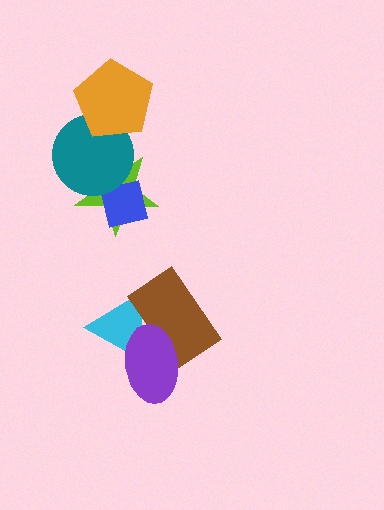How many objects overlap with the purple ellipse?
2 objects overlap with the purple ellipse.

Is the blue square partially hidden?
Yes, it is partially covered by another shape.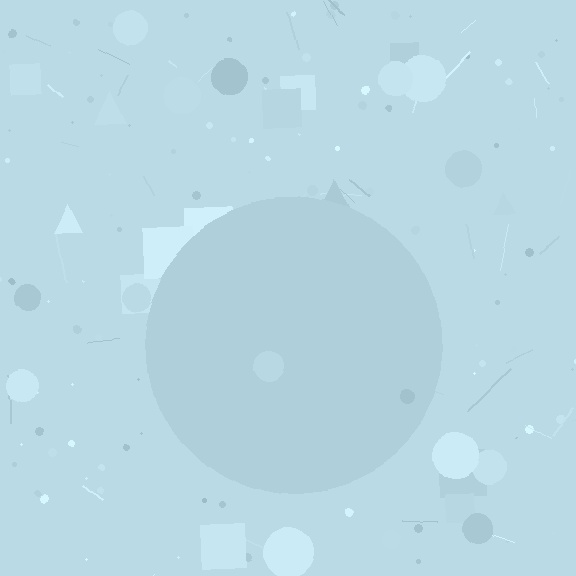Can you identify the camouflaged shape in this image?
The camouflaged shape is a circle.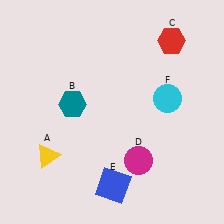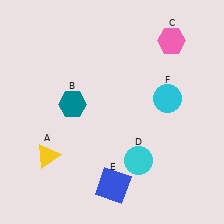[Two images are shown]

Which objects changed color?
C changed from red to pink. D changed from magenta to cyan.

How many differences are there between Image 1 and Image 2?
There are 2 differences between the two images.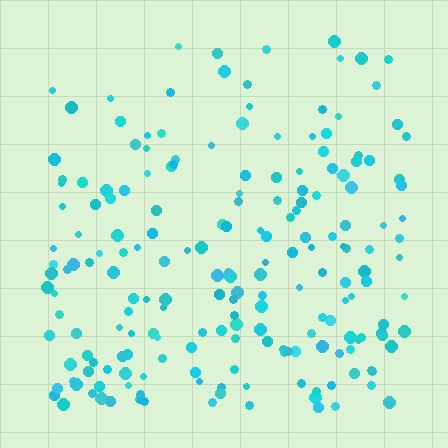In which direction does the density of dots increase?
From top to bottom, with the bottom side densest.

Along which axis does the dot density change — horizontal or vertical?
Vertical.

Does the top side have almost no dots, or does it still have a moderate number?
Still a moderate number, just noticeably fewer than the bottom.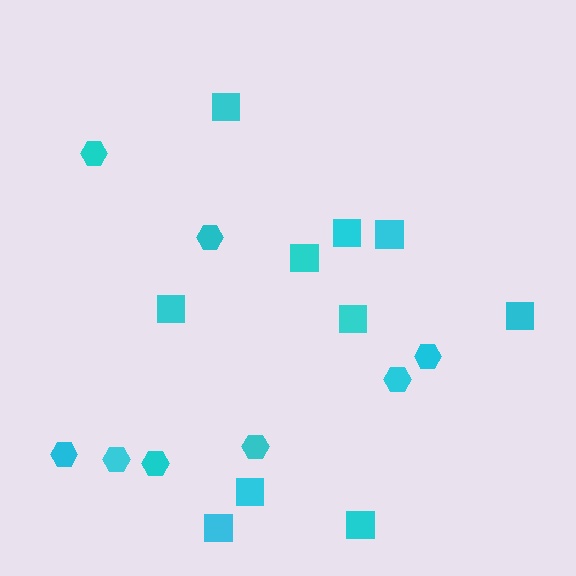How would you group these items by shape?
There are 2 groups: one group of hexagons (8) and one group of squares (10).